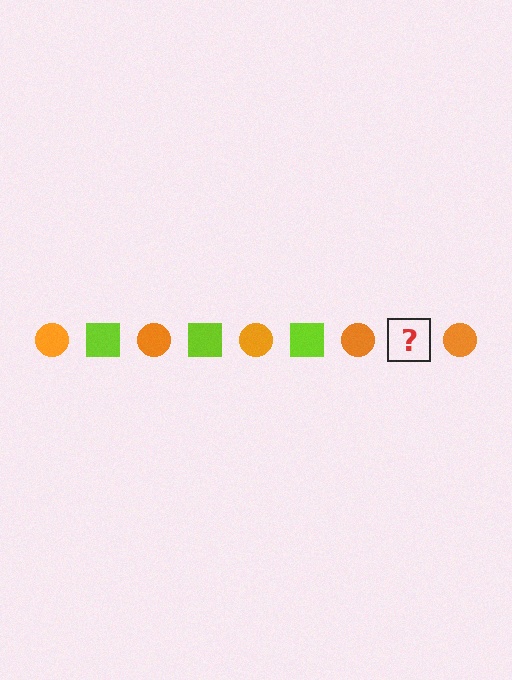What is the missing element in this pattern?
The missing element is a lime square.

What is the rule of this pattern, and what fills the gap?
The rule is that the pattern alternates between orange circle and lime square. The gap should be filled with a lime square.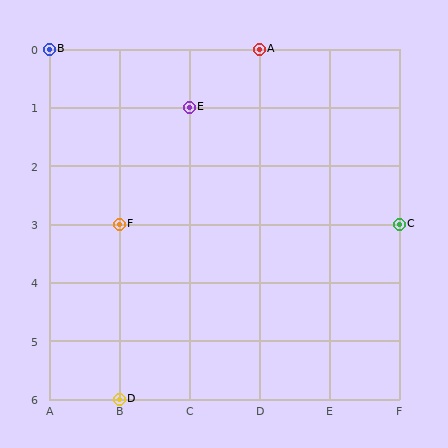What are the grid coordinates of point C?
Point C is at grid coordinates (F, 3).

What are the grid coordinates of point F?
Point F is at grid coordinates (B, 3).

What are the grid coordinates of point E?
Point E is at grid coordinates (C, 1).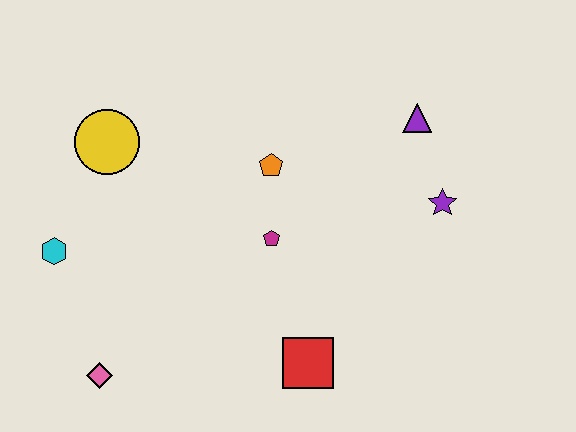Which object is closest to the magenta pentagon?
The orange pentagon is closest to the magenta pentagon.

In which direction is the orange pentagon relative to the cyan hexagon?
The orange pentagon is to the right of the cyan hexagon.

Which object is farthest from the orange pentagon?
The pink diamond is farthest from the orange pentagon.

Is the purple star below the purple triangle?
Yes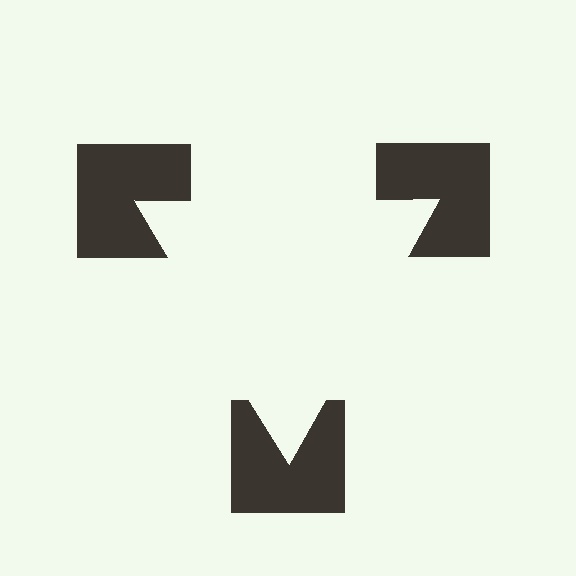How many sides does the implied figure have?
3 sides.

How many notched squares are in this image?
There are 3 — one at each vertex of the illusory triangle.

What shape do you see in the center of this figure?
An illusory triangle — its edges are inferred from the aligned wedge cuts in the notched squares, not physically drawn.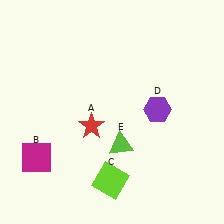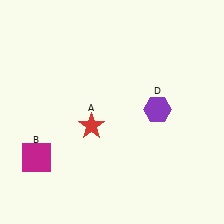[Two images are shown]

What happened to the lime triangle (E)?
The lime triangle (E) was removed in Image 2. It was in the bottom-right area of Image 1.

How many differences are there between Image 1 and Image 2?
There are 2 differences between the two images.